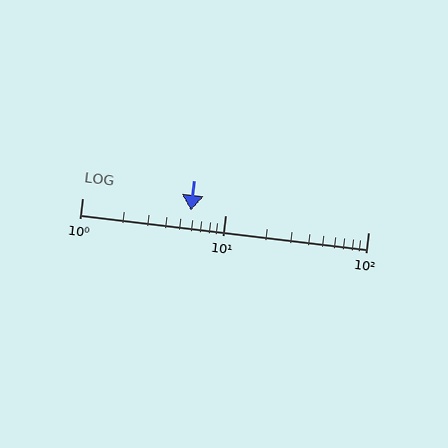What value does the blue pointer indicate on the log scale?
The pointer indicates approximately 5.8.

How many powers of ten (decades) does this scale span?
The scale spans 2 decades, from 1 to 100.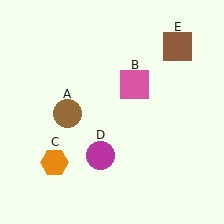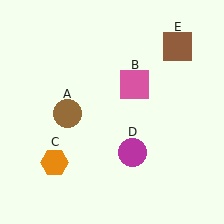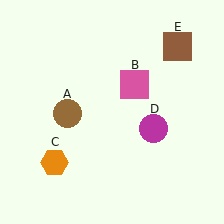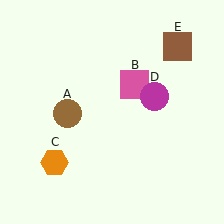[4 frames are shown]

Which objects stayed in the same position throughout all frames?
Brown circle (object A) and pink square (object B) and orange hexagon (object C) and brown square (object E) remained stationary.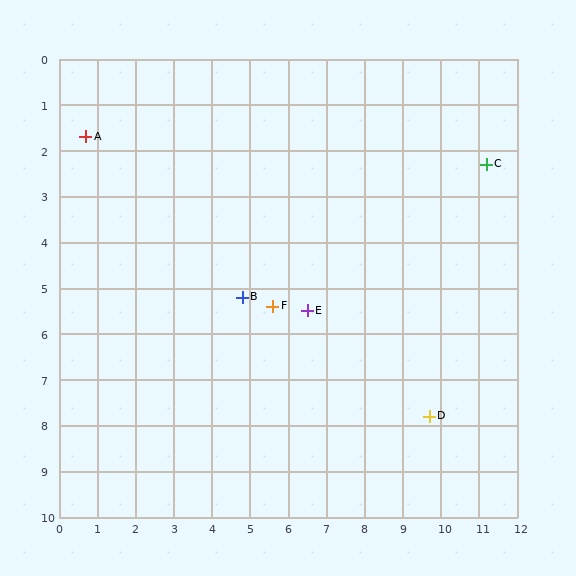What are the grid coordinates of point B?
Point B is at approximately (4.8, 5.2).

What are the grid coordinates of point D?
Point D is at approximately (9.7, 7.8).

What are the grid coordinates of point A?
Point A is at approximately (0.7, 1.7).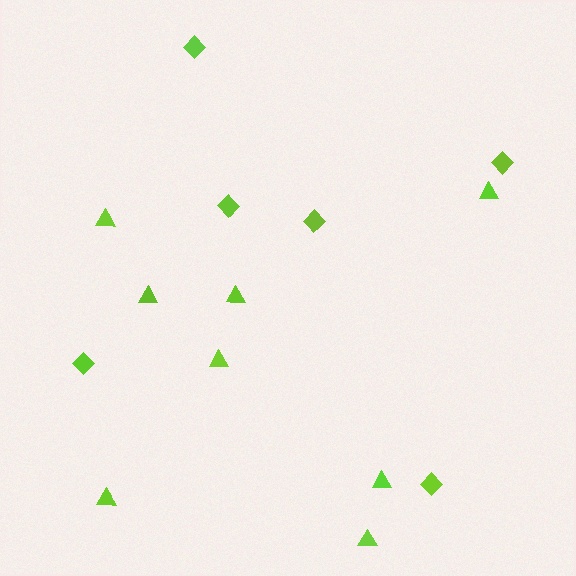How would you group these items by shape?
There are 2 groups: one group of triangles (8) and one group of diamonds (6).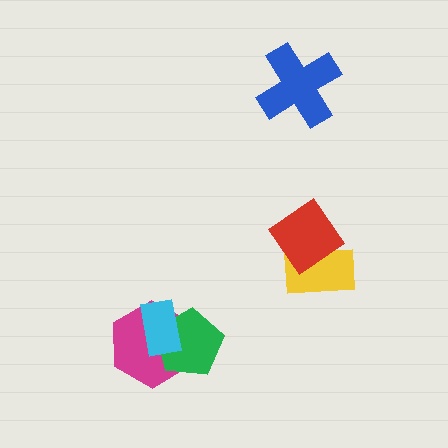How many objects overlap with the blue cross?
0 objects overlap with the blue cross.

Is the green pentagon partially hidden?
Yes, it is partially covered by another shape.